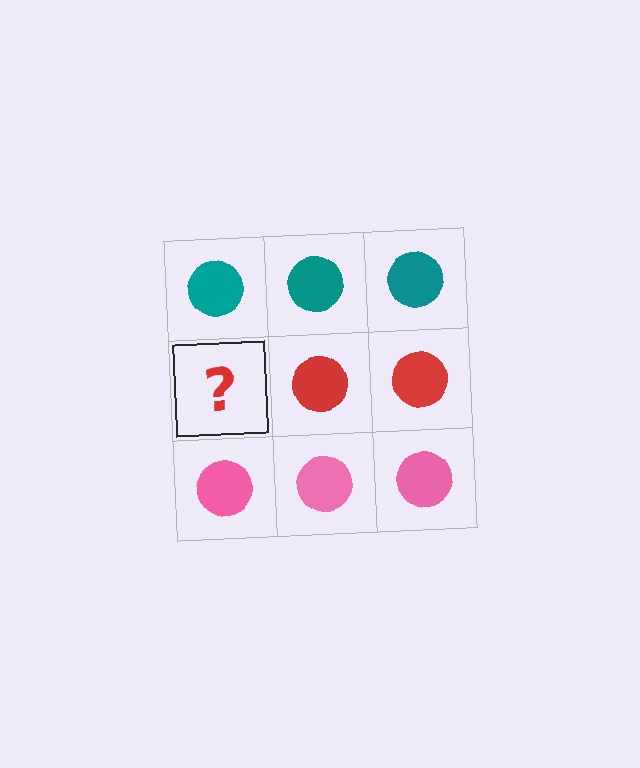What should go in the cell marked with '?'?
The missing cell should contain a red circle.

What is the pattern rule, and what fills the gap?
The rule is that each row has a consistent color. The gap should be filled with a red circle.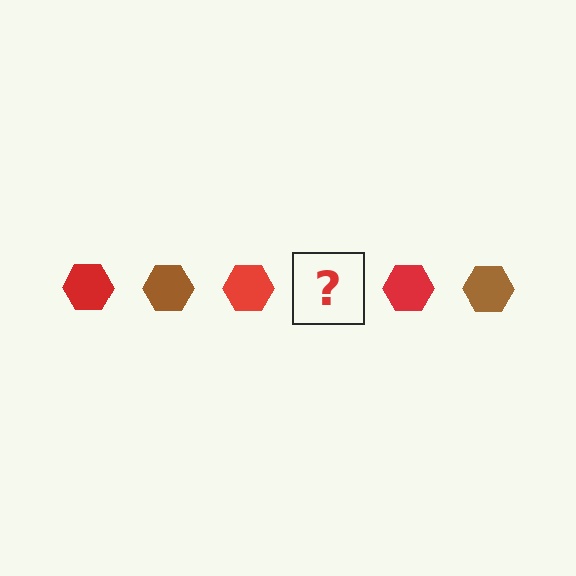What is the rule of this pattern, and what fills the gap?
The rule is that the pattern cycles through red, brown hexagons. The gap should be filled with a brown hexagon.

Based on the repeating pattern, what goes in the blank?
The blank should be a brown hexagon.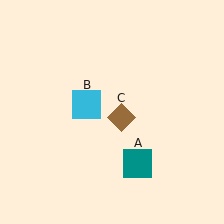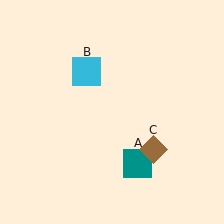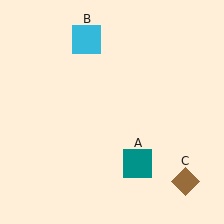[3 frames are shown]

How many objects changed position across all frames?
2 objects changed position: cyan square (object B), brown diamond (object C).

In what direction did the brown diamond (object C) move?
The brown diamond (object C) moved down and to the right.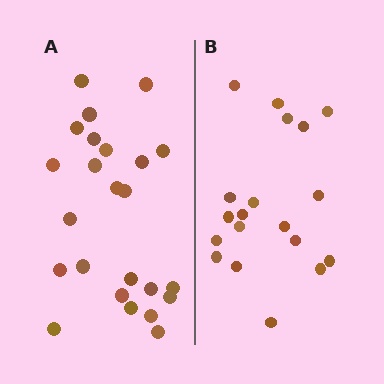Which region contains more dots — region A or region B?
Region A (the left region) has more dots.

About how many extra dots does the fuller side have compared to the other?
Region A has about 5 more dots than region B.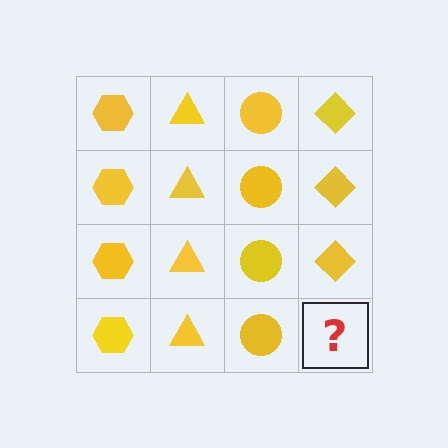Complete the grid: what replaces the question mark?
The question mark should be replaced with a yellow diamond.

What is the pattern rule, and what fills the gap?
The rule is that each column has a consistent shape. The gap should be filled with a yellow diamond.